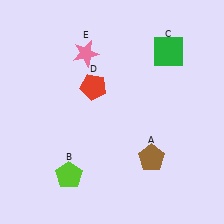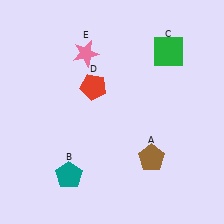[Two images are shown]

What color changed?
The pentagon (B) changed from lime in Image 1 to teal in Image 2.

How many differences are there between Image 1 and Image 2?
There is 1 difference between the two images.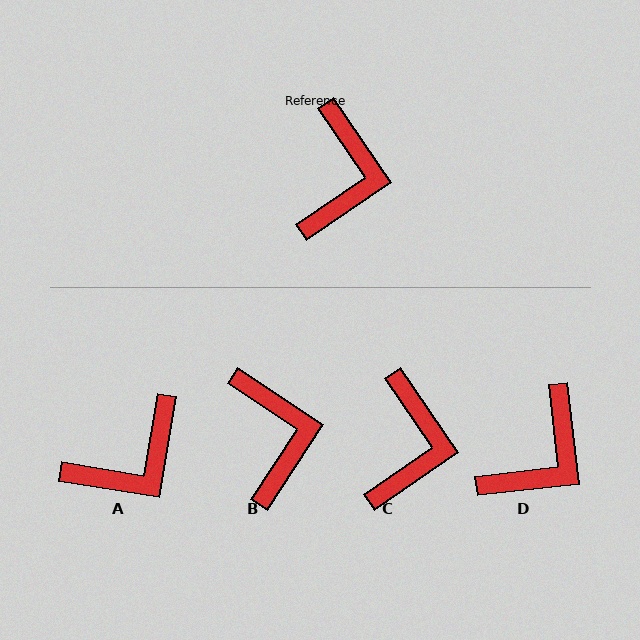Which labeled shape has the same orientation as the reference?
C.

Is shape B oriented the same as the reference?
No, it is off by about 22 degrees.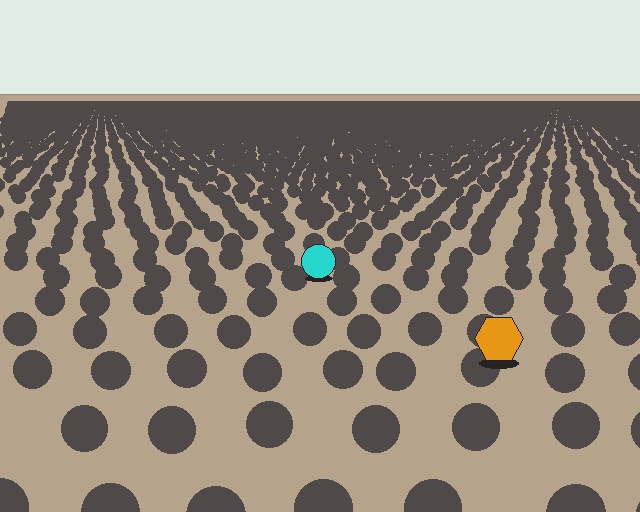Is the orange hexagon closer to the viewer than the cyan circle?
Yes. The orange hexagon is closer — you can tell from the texture gradient: the ground texture is coarser near it.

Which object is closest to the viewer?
The orange hexagon is closest. The texture marks near it are larger and more spread out.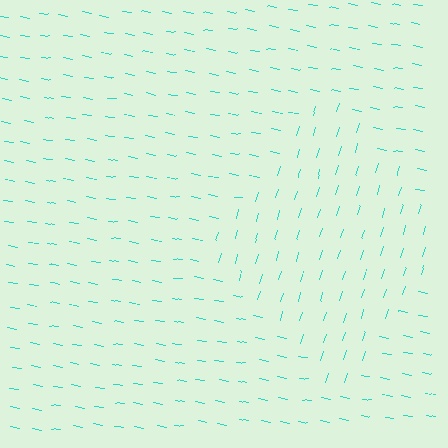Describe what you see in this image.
The image is filled with small cyan line segments. A diamond region in the image has lines oriented differently from the surrounding lines, creating a visible texture boundary.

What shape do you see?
I see a diamond.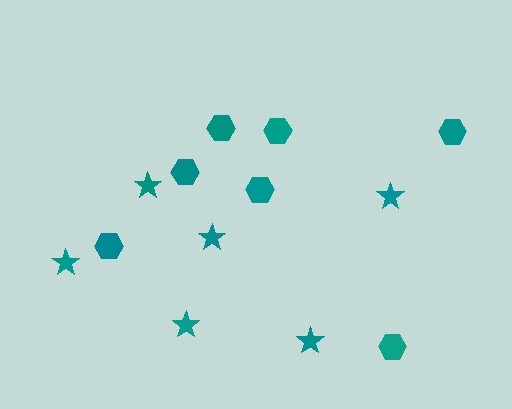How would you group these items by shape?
There are 2 groups: one group of hexagons (7) and one group of stars (6).